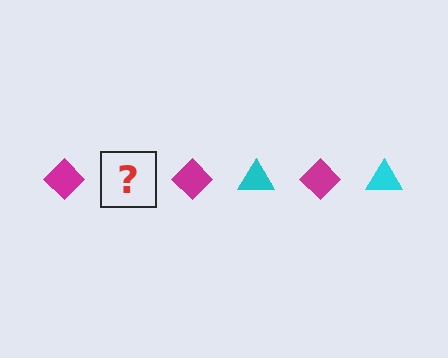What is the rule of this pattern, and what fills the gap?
The rule is that the pattern alternates between magenta diamond and cyan triangle. The gap should be filled with a cyan triangle.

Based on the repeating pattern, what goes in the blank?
The blank should be a cyan triangle.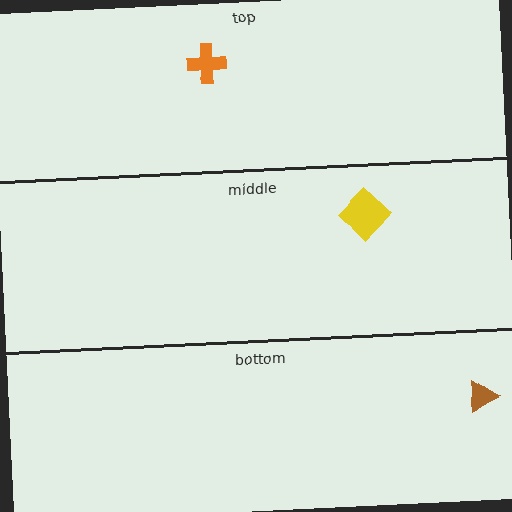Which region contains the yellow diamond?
The middle region.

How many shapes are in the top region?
1.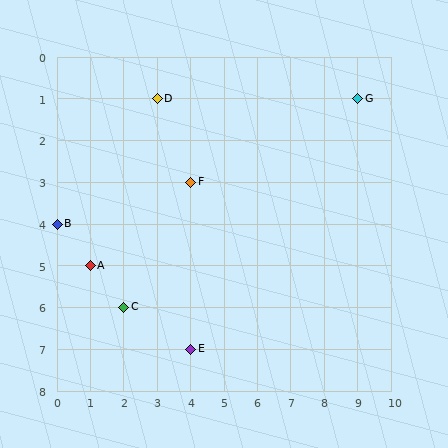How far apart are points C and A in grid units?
Points C and A are 1 column and 1 row apart (about 1.4 grid units diagonally).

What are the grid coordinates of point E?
Point E is at grid coordinates (4, 7).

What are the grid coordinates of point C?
Point C is at grid coordinates (2, 6).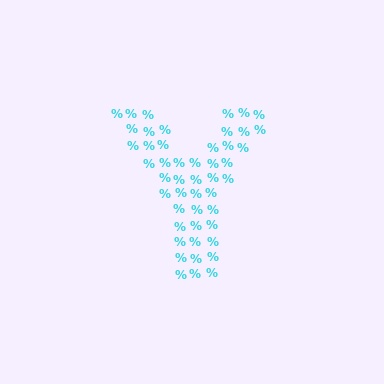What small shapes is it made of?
It is made of small percent signs.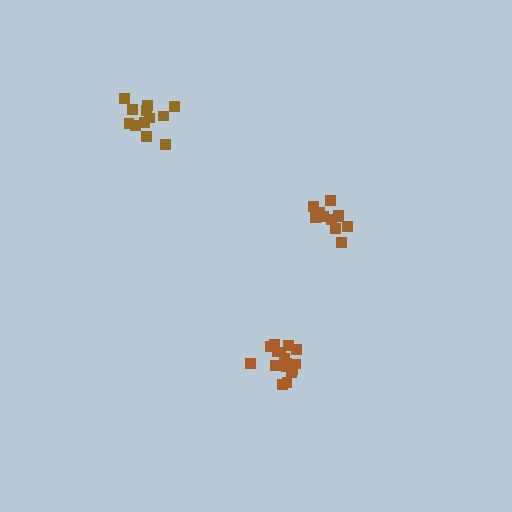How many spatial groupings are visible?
There are 3 spatial groupings.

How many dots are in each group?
Group 1: 16 dots, Group 2: 12 dots, Group 3: 11 dots (39 total).